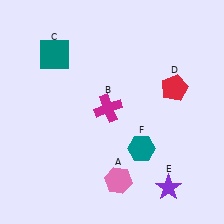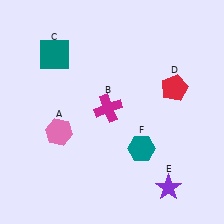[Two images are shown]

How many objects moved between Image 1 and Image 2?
1 object moved between the two images.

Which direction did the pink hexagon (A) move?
The pink hexagon (A) moved left.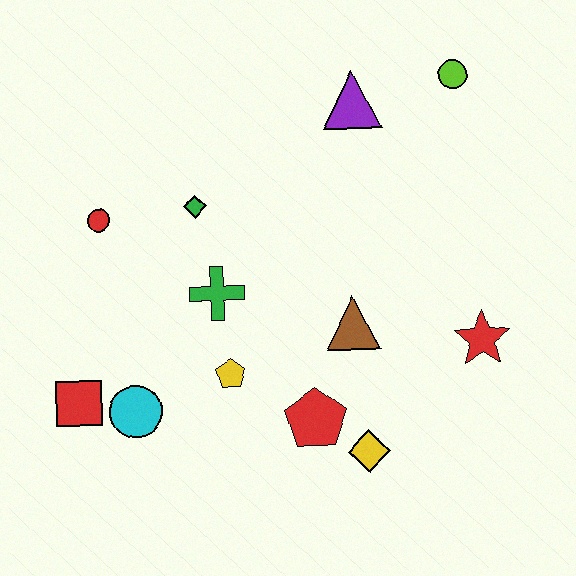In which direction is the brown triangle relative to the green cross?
The brown triangle is to the right of the green cross.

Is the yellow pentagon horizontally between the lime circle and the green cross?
Yes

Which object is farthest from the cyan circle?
The lime circle is farthest from the cyan circle.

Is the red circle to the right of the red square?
Yes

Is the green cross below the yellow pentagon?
No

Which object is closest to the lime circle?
The purple triangle is closest to the lime circle.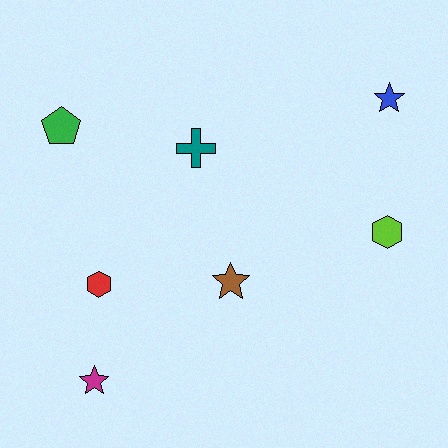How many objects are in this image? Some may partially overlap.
There are 7 objects.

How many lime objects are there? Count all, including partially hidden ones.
There is 1 lime object.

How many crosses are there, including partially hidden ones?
There is 1 cross.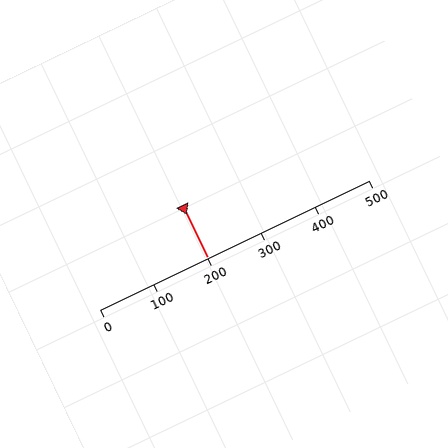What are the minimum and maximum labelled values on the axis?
The axis runs from 0 to 500.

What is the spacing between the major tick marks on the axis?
The major ticks are spaced 100 apart.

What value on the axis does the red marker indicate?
The marker indicates approximately 200.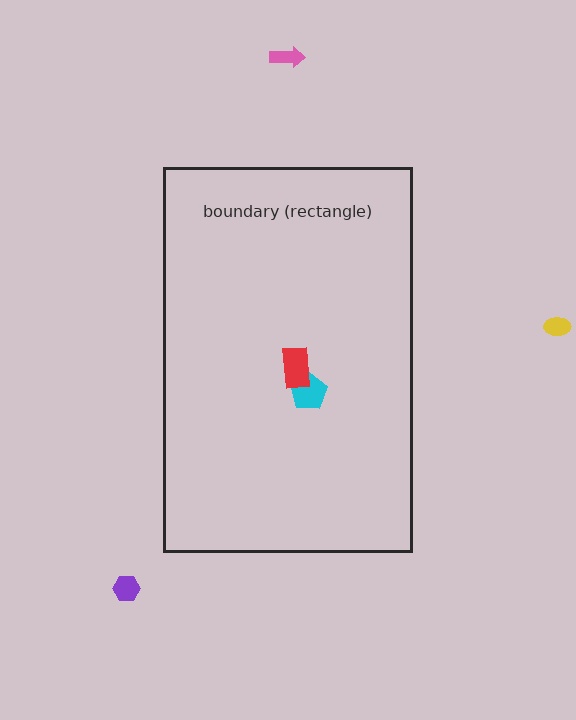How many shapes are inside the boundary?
2 inside, 3 outside.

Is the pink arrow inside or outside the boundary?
Outside.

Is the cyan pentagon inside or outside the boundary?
Inside.